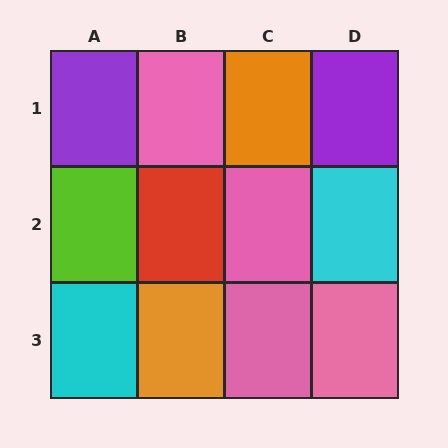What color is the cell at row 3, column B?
Orange.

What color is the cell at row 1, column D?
Purple.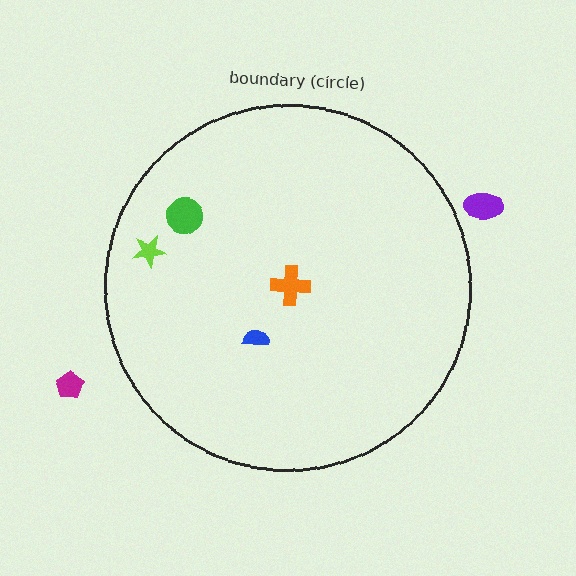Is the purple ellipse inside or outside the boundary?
Outside.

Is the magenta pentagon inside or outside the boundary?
Outside.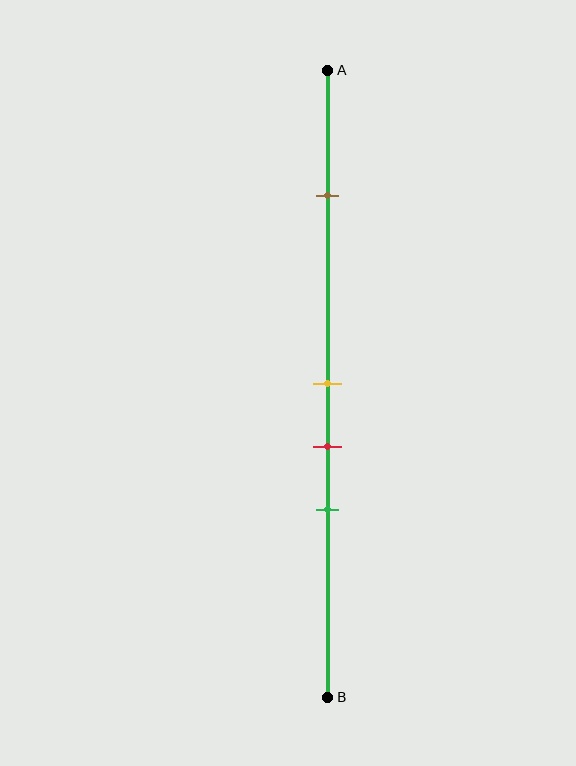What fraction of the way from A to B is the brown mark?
The brown mark is approximately 20% (0.2) of the way from A to B.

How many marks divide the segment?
There are 4 marks dividing the segment.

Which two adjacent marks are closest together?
The yellow and red marks are the closest adjacent pair.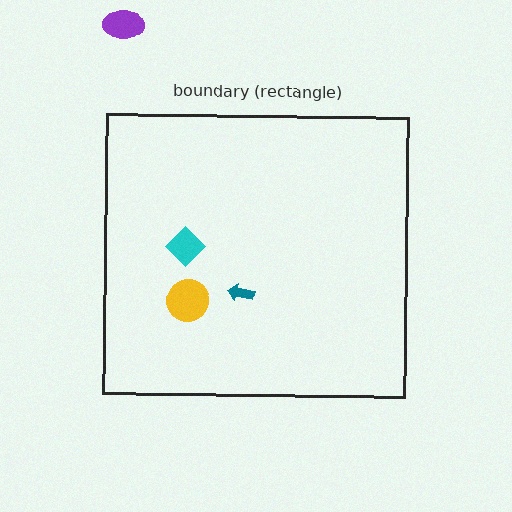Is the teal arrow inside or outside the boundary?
Inside.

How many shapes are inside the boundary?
3 inside, 1 outside.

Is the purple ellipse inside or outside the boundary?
Outside.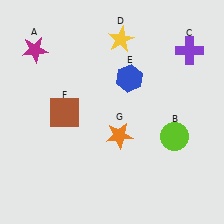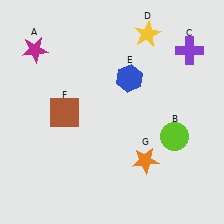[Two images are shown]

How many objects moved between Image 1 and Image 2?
2 objects moved between the two images.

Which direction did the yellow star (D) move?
The yellow star (D) moved right.